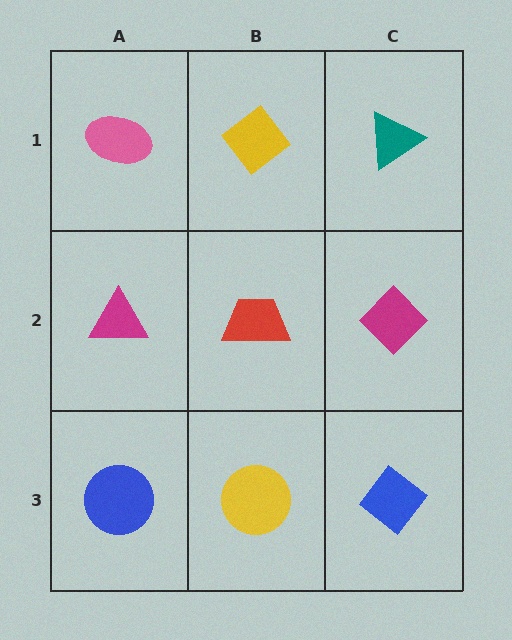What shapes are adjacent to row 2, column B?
A yellow diamond (row 1, column B), a yellow circle (row 3, column B), a magenta triangle (row 2, column A), a magenta diamond (row 2, column C).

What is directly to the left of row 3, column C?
A yellow circle.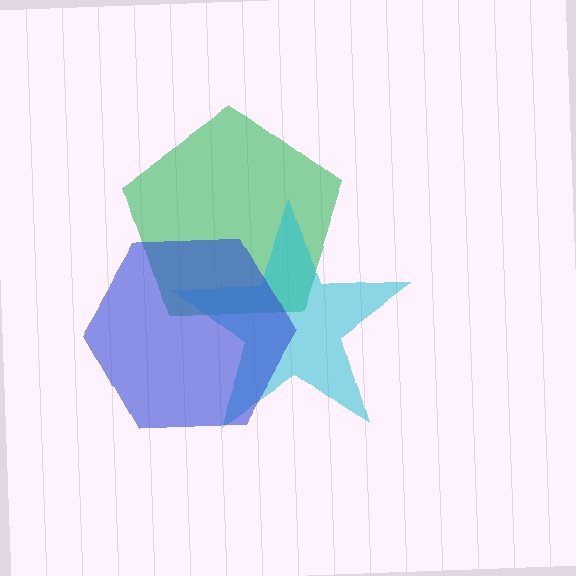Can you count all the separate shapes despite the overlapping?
Yes, there are 3 separate shapes.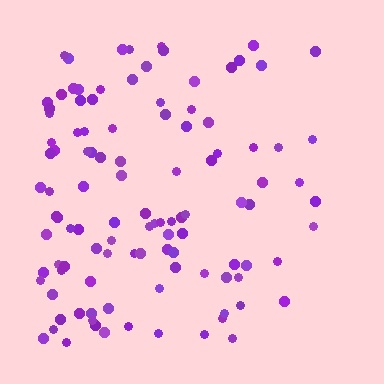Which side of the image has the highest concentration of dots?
The left.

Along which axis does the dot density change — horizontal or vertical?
Horizontal.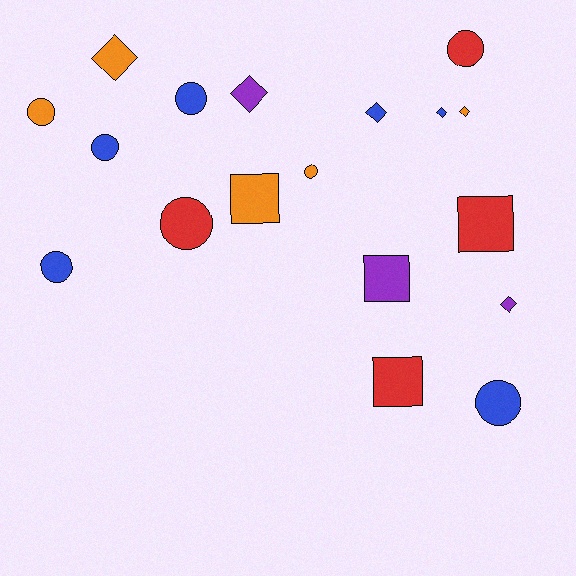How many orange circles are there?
There are 2 orange circles.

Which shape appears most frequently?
Circle, with 8 objects.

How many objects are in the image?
There are 18 objects.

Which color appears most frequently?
Blue, with 6 objects.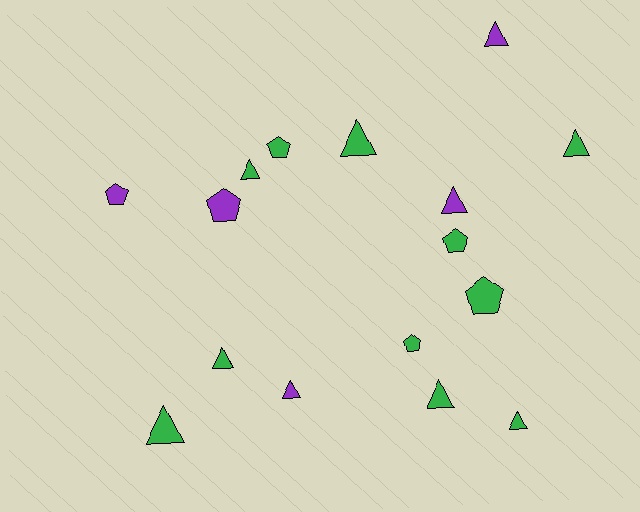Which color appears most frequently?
Green, with 11 objects.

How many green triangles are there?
There are 7 green triangles.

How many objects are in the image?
There are 16 objects.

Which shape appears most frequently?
Triangle, with 10 objects.